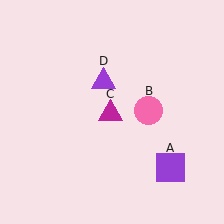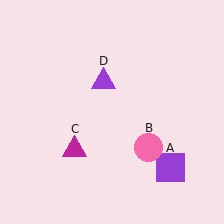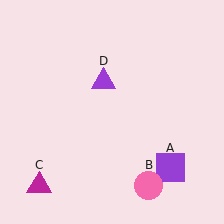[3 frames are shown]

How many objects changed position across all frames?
2 objects changed position: pink circle (object B), magenta triangle (object C).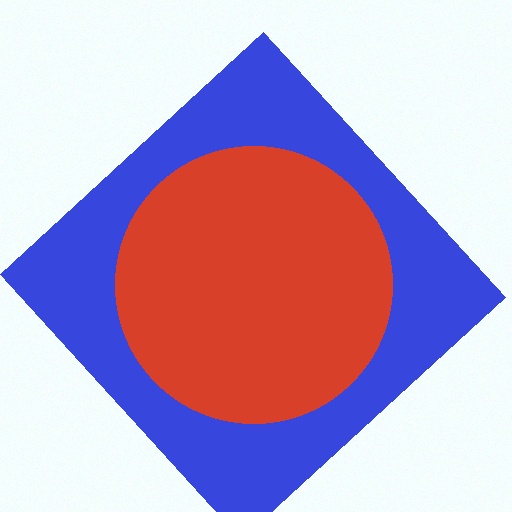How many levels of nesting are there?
2.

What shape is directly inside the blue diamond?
The red circle.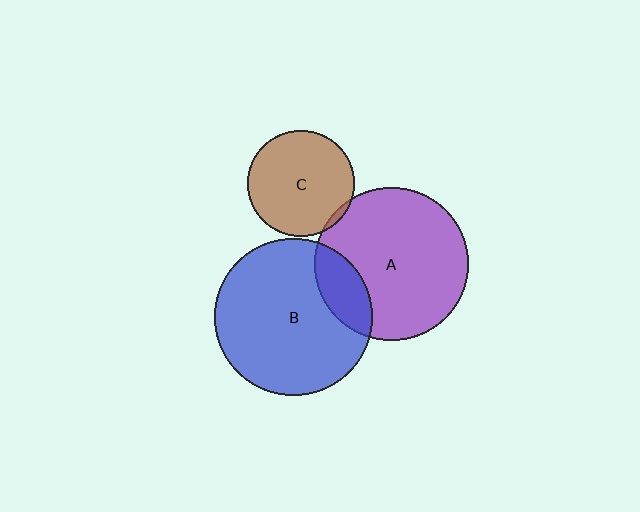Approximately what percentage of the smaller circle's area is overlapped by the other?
Approximately 20%.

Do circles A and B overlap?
Yes.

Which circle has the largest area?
Circle B (blue).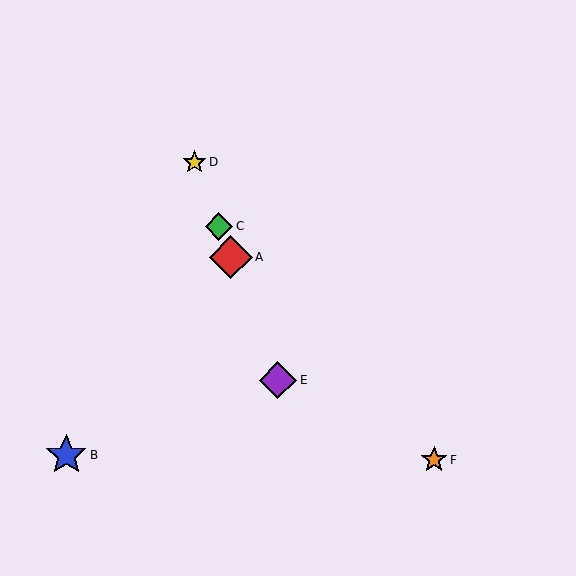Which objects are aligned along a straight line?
Objects A, C, D, E are aligned along a straight line.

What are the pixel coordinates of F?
Object F is at (434, 460).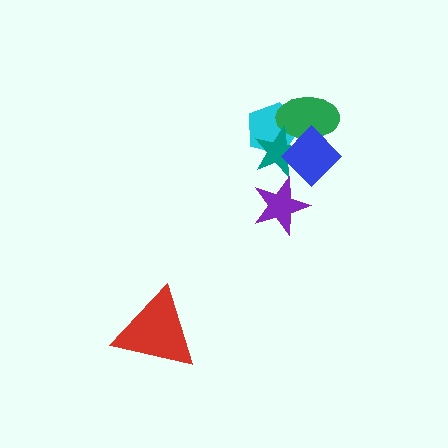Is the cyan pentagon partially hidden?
Yes, it is partially covered by another shape.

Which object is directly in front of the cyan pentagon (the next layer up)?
The green ellipse is directly in front of the cyan pentagon.